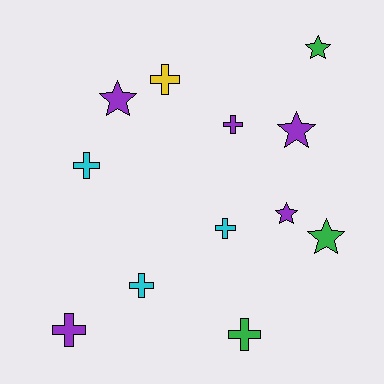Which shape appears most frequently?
Cross, with 7 objects.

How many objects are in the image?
There are 12 objects.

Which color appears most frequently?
Purple, with 5 objects.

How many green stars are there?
There are 2 green stars.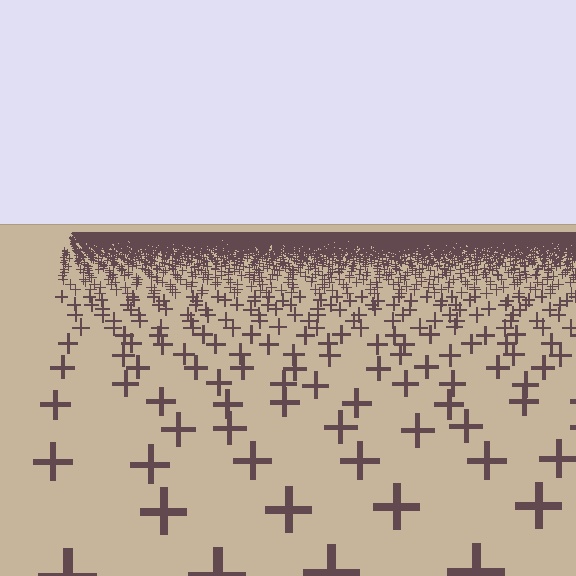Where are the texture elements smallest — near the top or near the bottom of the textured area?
Near the top.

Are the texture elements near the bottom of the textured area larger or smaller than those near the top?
Larger. Near the bottom, elements are closer to the viewer and appear at a bigger on-screen size.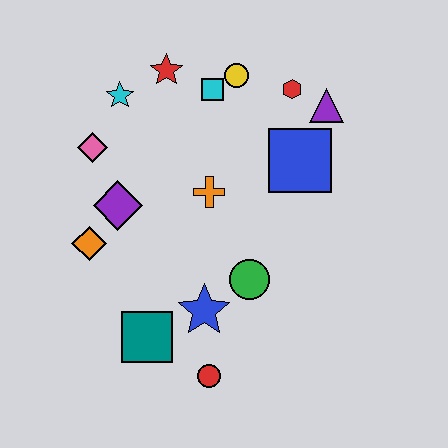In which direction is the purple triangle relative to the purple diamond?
The purple triangle is to the right of the purple diamond.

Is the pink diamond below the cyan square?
Yes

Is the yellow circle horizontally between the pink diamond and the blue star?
No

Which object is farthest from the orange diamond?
The purple triangle is farthest from the orange diamond.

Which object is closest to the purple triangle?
The red hexagon is closest to the purple triangle.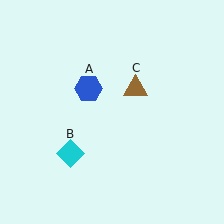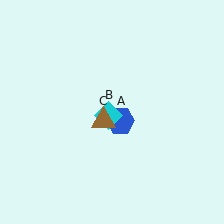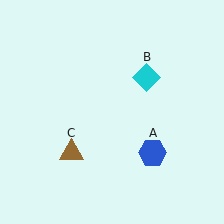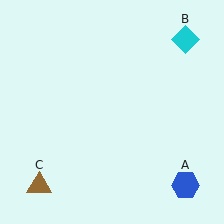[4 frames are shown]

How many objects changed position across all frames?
3 objects changed position: blue hexagon (object A), cyan diamond (object B), brown triangle (object C).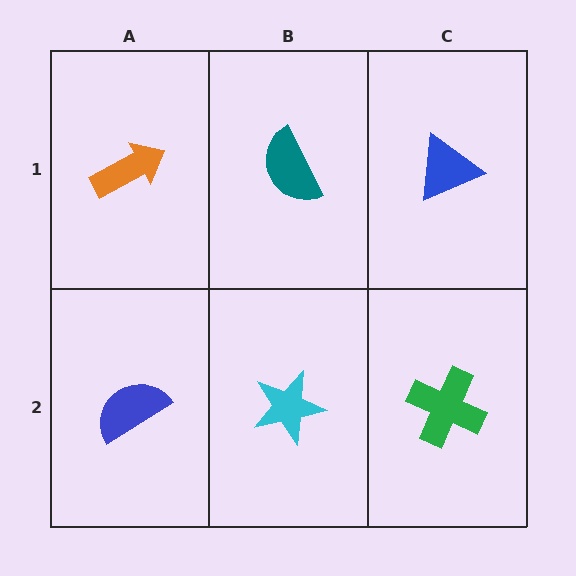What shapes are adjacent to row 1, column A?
A blue semicircle (row 2, column A), a teal semicircle (row 1, column B).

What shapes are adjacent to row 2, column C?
A blue triangle (row 1, column C), a cyan star (row 2, column B).